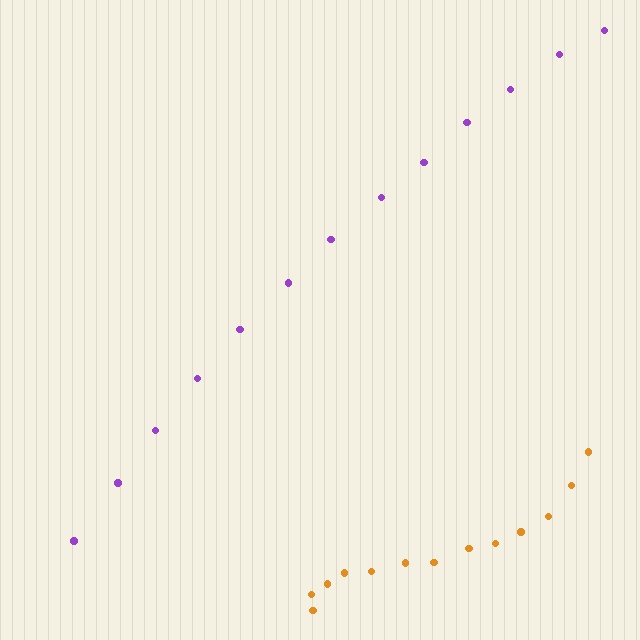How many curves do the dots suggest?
There are 2 distinct paths.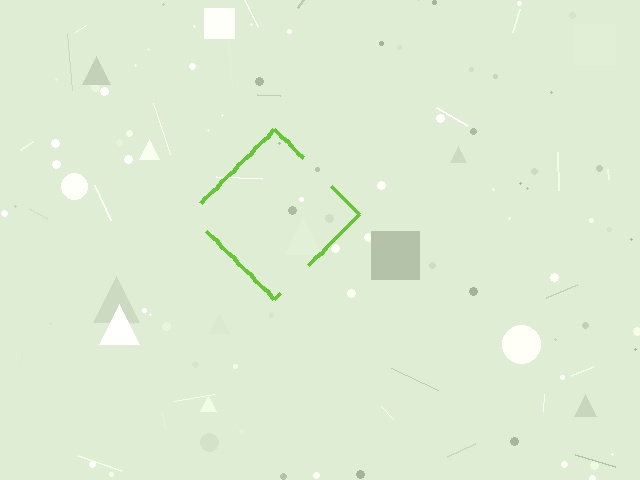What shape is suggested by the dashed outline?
The dashed outline suggests a diamond.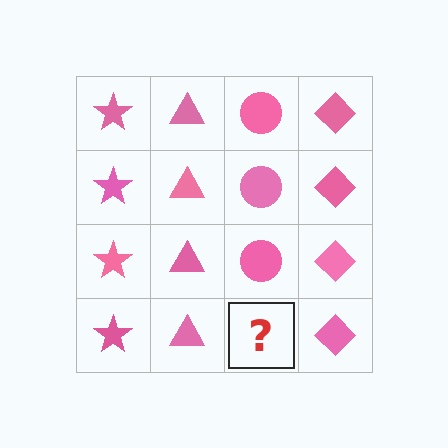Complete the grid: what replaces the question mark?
The question mark should be replaced with a pink circle.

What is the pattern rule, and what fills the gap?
The rule is that each column has a consistent shape. The gap should be filled with a pink circle.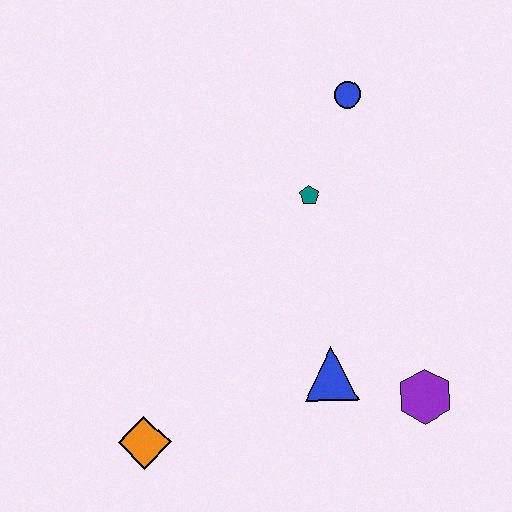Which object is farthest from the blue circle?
The orange diamond is farthest from the blue circle.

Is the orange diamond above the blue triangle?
No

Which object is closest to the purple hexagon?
The blue triangle is closest to the purple hexagon.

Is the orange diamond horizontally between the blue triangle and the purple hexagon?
No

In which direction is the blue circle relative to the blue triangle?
The blue circle is above the blue triangle.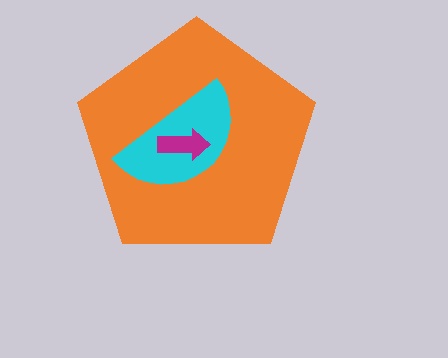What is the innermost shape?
The magenta arrow.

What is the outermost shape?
The orange pentagon.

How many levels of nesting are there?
3.